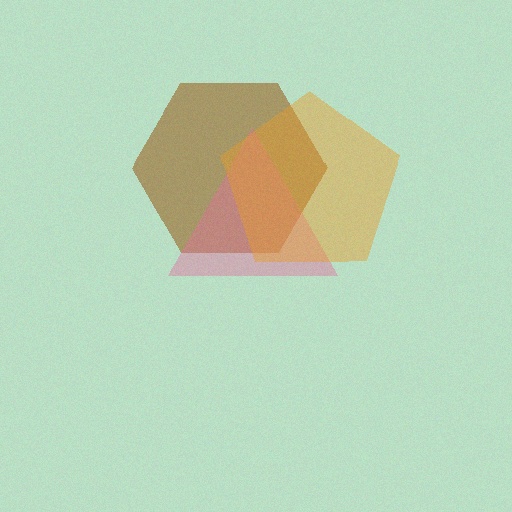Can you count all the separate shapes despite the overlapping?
Yes, there are 3 separate shapes.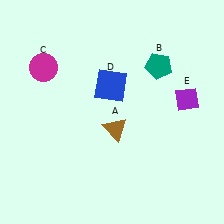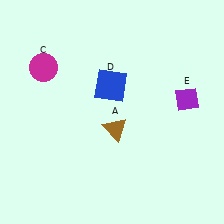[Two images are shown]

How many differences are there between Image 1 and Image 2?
There is 1 difference between the two images.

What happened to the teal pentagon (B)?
The teal pentagon (B) was removed in Image 2. It was in the top-right area of Image 1.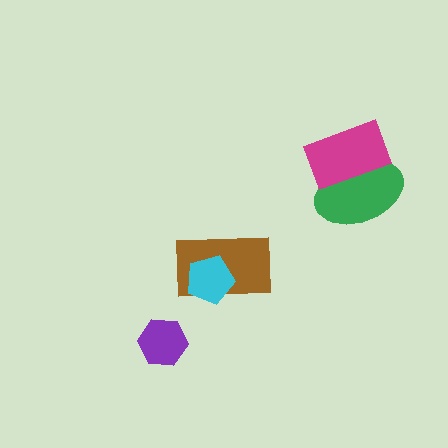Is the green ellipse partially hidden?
Yes, it is partially covered by another shape.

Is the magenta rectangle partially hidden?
No, no other shape covers it.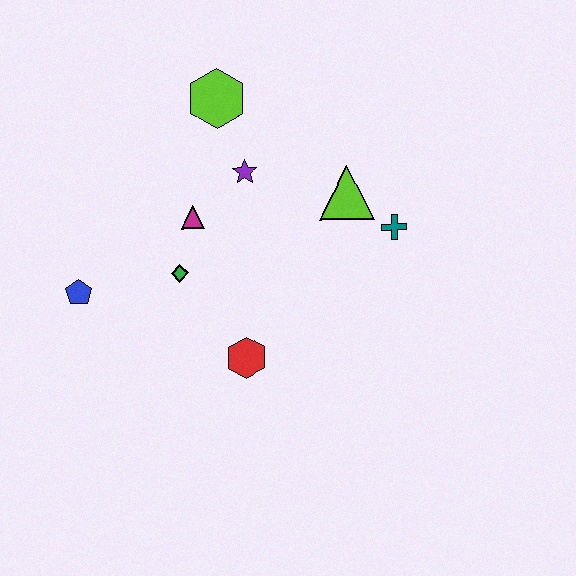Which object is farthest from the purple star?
The blue pentagon is farthest from the purple star.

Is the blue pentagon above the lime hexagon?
No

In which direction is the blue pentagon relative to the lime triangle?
The blue pentagon is to the left of the lime triangle.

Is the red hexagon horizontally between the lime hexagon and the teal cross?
Yes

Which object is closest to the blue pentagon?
The green diamond is closest to the blue pentagon.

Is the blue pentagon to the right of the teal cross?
No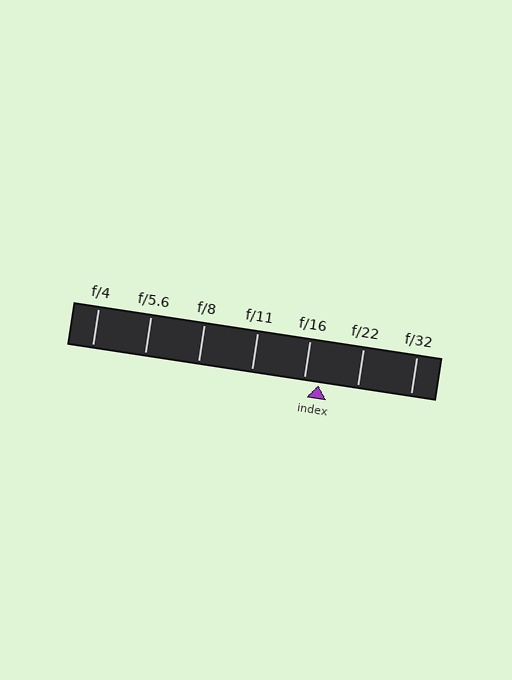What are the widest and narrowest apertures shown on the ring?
The widest aperture shown is f/4 and the narrowest is f/32.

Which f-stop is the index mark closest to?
The index mark is closest to f/16.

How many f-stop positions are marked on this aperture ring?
There are 7 f-stop positions marked.